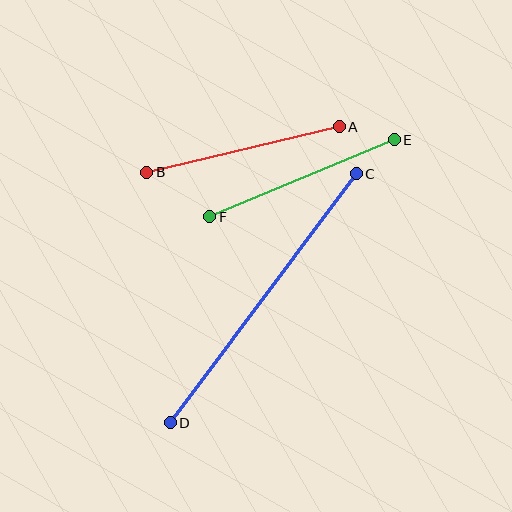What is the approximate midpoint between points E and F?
The midpoint is at approximately (302, 178) pixels.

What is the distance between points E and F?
The distance is approximately 200 pixels.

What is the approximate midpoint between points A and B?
The midpoint is at approximately (243, 150) pixels.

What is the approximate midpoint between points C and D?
The midpoint is at approximately (263, 298) pixels.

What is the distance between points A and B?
The distance is approximately 198 pixels.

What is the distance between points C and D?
The distance is approximately 311 pixels.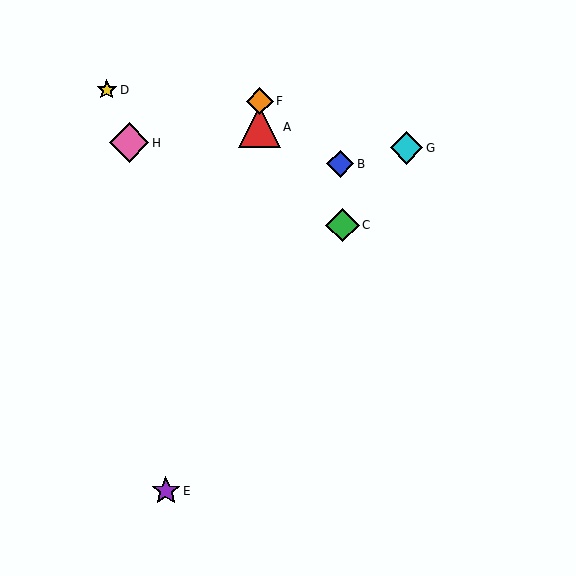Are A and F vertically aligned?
Yes, both are at x≈260.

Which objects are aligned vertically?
Objects A, F are aligned vertically.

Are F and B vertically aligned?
No, F is at x≈260 and B is at x≈340.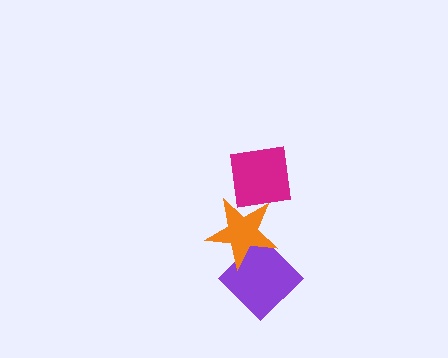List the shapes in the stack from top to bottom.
From top to bottom: the magenta square, the orange star, the purple diamond.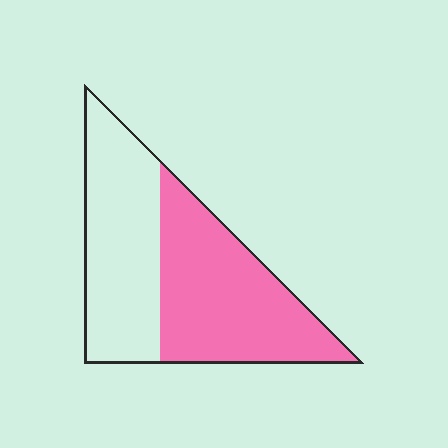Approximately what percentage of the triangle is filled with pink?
Approximately 55%.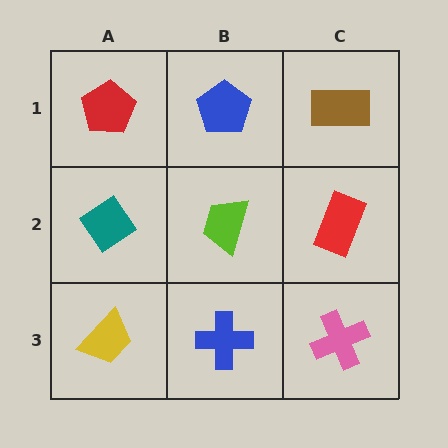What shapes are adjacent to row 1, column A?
A teal diamond (row 2, column A), a blue pentagon (row 1, column B).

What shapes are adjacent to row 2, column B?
A blue pentagon (row 1, column B), a blue cross (row 3, column B), a teal diamond (row 2, column A), a red rectangle (row 2, column C).